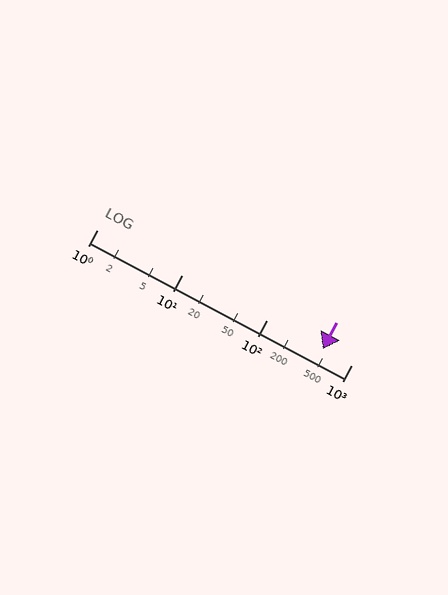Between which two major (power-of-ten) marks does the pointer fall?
The pointer is between 100 and 1000.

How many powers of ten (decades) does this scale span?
The scale spans 3 decades, from 1 to 1000.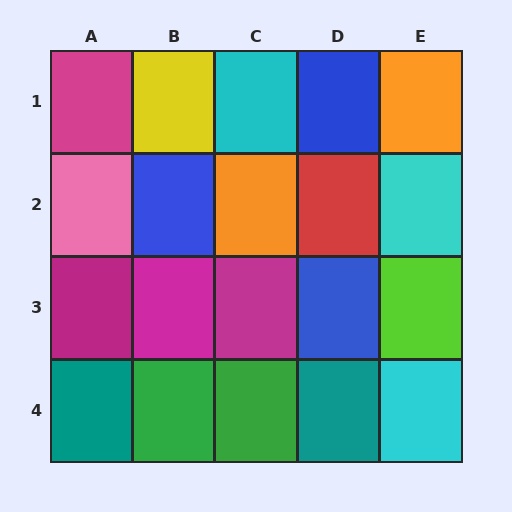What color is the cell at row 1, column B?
Yellow.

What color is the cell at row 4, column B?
Green.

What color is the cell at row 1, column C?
Cyan.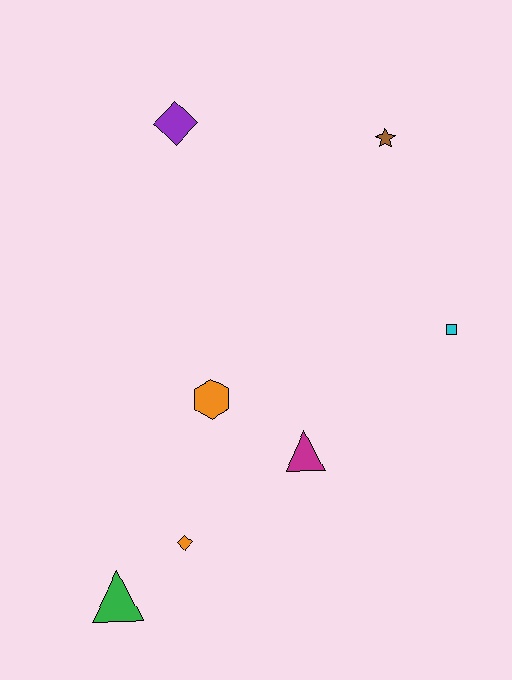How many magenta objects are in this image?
There is 1 magenta object.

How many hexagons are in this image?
There is 1 hexagon.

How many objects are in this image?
There are 7 objects.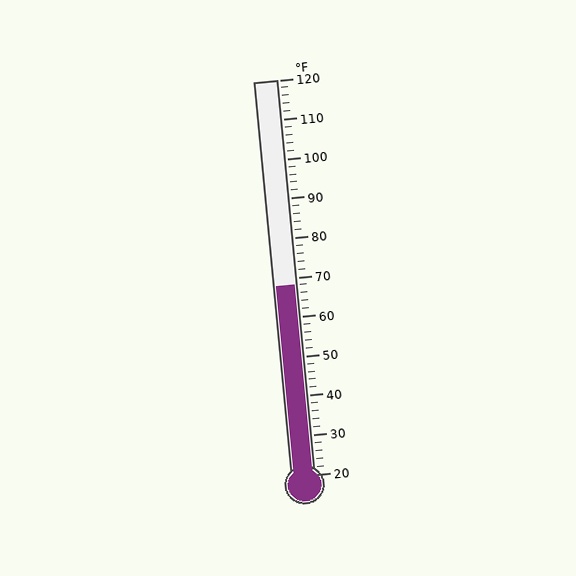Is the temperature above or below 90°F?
The temperature is below 90°F.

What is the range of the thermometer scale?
The thermometer scale ranges from 20°F to 120°F.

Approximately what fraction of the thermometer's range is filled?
The thermometer is filled to approximately 50% of its range.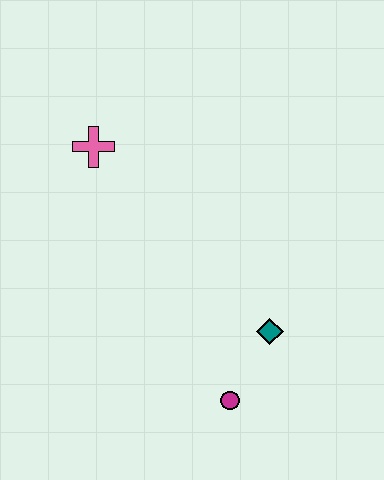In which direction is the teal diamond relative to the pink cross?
The teal diamond is below the pink cross.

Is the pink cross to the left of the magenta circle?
Yes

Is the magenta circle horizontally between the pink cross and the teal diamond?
Yes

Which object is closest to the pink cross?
The teal diamond is closest to the pink cross.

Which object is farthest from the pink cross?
The magenta circle is farthest from the pink cross.